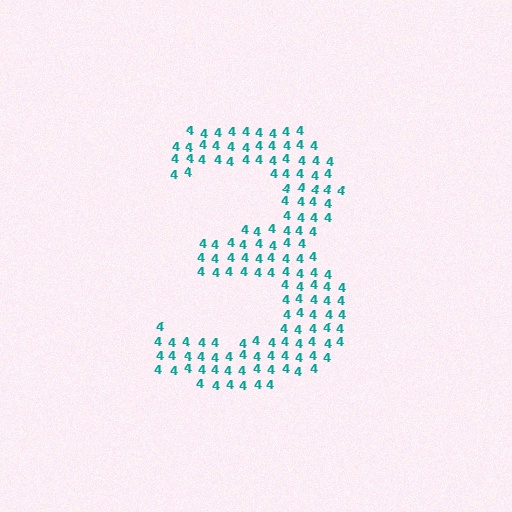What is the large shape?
The large shape is the digit 3.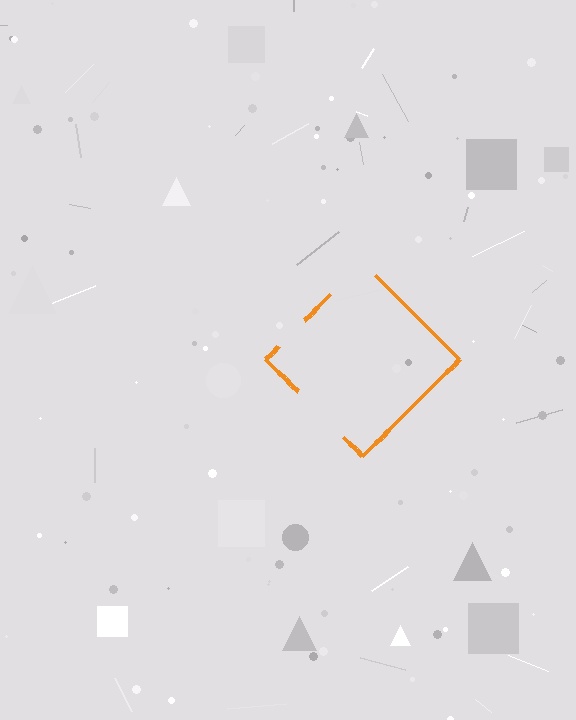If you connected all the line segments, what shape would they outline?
They would outline a diamond.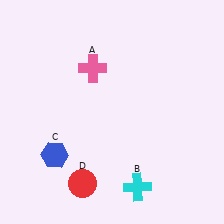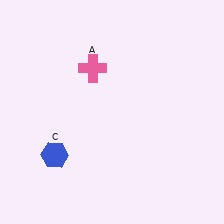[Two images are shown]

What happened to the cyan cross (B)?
The cyan cross (B) was removed in Image 2. It was in the bottom-right area of Image 1.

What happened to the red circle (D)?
The red circle (D) was removed in Image 2. It was in the bottom-left area of Image 1.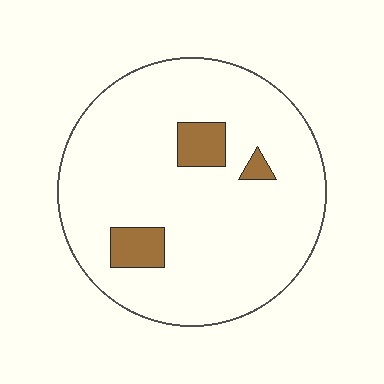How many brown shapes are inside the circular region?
3.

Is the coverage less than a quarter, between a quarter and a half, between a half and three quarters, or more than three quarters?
Less than a quarter.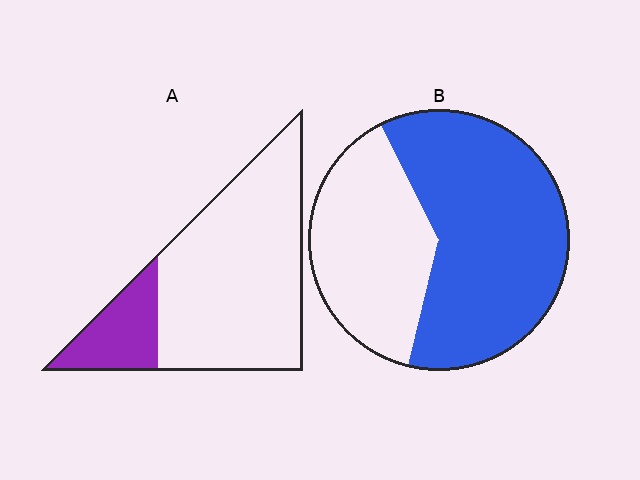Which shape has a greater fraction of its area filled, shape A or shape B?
Shape B.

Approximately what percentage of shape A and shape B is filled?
A is approximately 20% and B is approximately 60%.